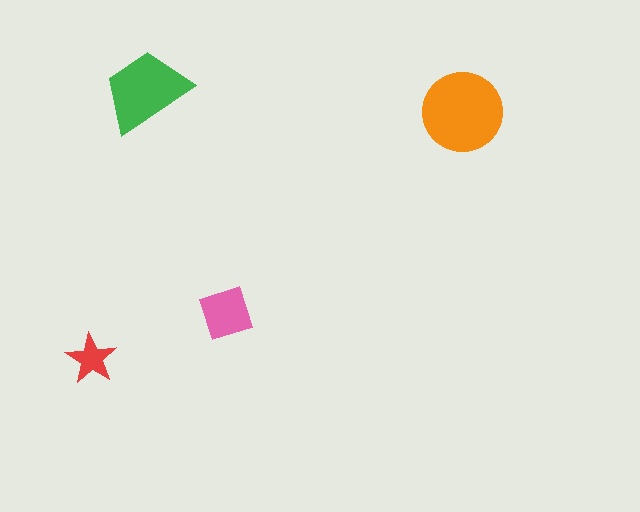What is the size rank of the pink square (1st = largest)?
3rd.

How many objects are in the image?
There are 4 objects in the image.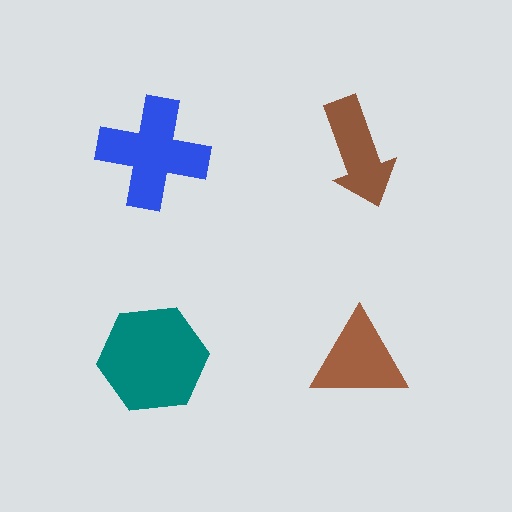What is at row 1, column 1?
A blue cross.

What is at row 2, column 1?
A teal hexagon.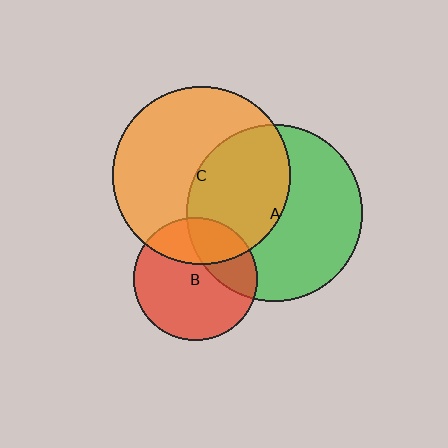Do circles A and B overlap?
Yes.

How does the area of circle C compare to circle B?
Approximately 2.1 times.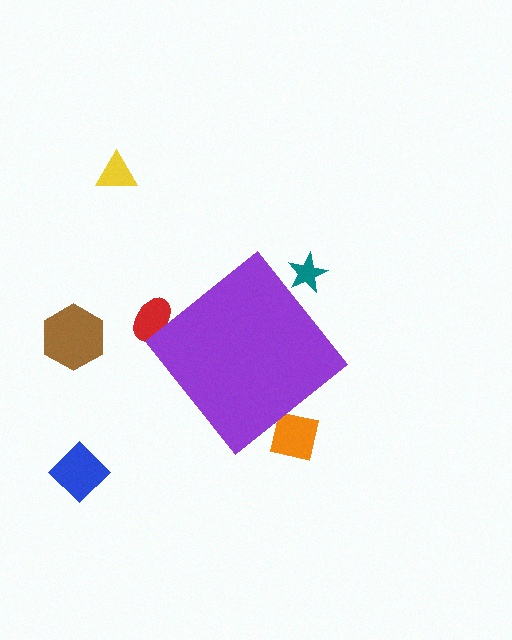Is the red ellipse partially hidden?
Yes, the red ellipse is partially hidden behind the purple diamond.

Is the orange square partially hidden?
Yes, the orange square is partially hidden behind the purple diamond.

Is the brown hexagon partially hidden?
No, the brown hexagon is fully visible.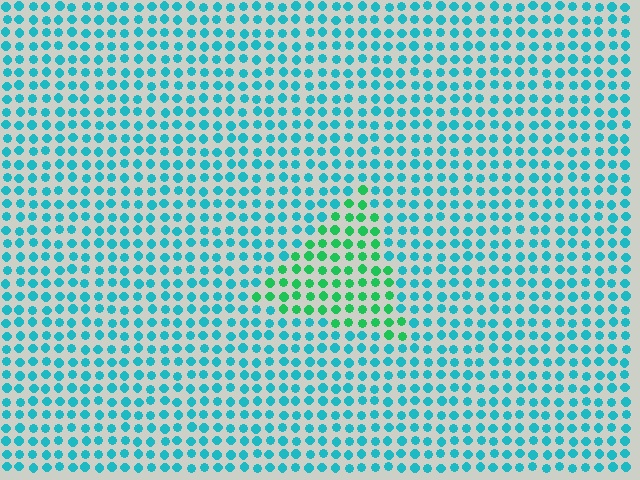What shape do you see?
I see a triangle.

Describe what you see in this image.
The image is filled with small cyan elements in a uniform arrangement. A triangle-shaped region is visible where the elements are tinted to a slightly different hue, forming a subtle color boundary.